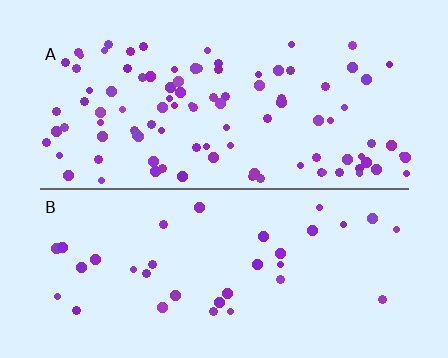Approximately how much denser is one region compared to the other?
Approximately 2.9× — region A over region B.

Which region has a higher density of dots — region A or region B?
A (the top).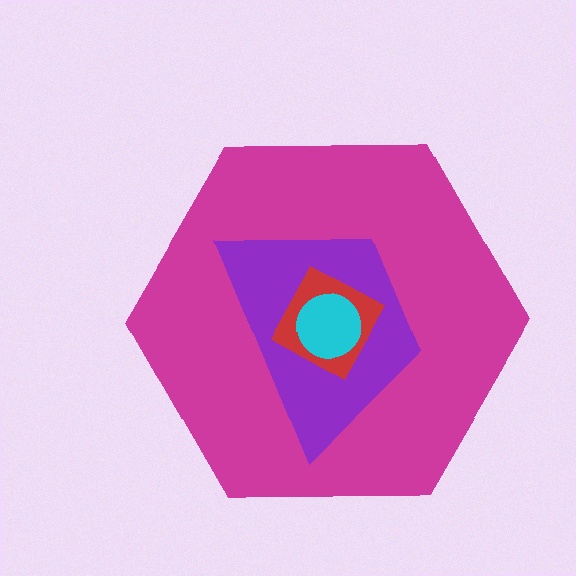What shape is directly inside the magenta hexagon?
The purple trapezoid.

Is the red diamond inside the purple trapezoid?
Yes.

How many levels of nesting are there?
4.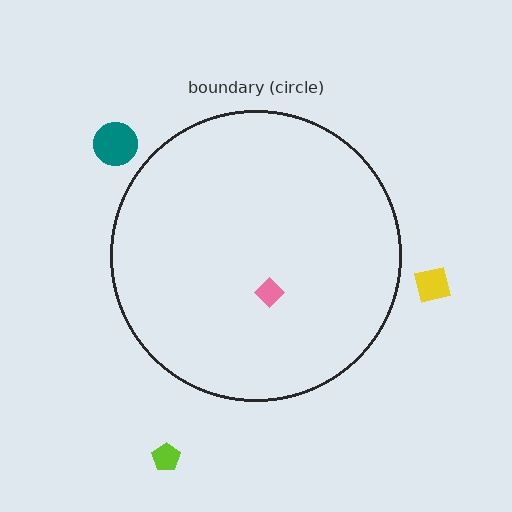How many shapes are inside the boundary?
1 inside, 3 outside.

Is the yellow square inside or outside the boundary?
Outside.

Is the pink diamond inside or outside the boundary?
Inside.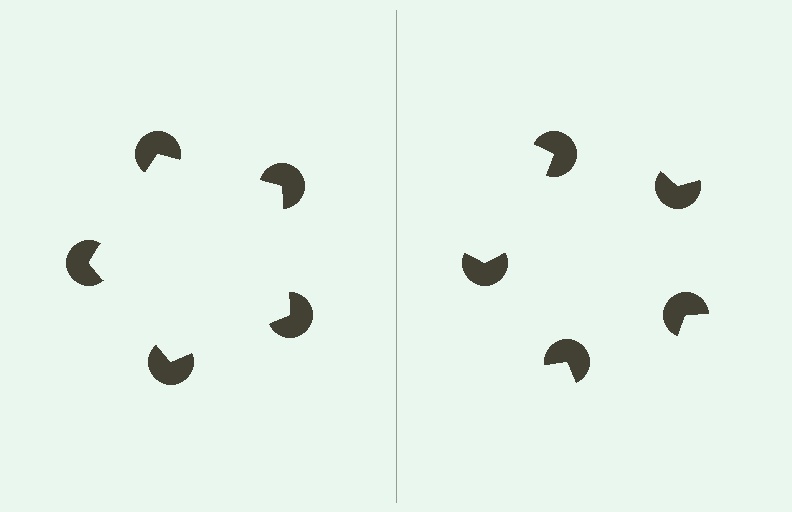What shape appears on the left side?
An illusory pentagon.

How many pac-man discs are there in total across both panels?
10 — 5 on each side.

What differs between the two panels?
The pac-man discs are positioned identically on both sides; only the wedge orientations differ. On the left they align to a pentagon; on the right they are misaligned.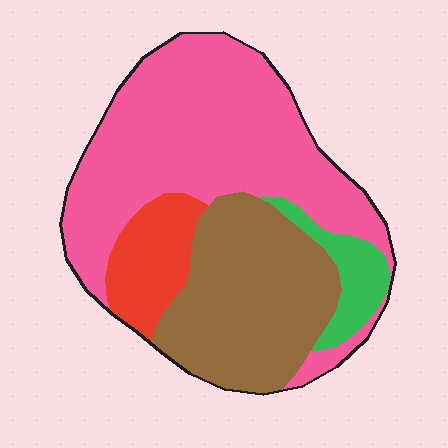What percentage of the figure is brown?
Brown covers 31% of the figure.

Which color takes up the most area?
Pink, at roughly 50%.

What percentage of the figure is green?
Green covers 7% of the figure.